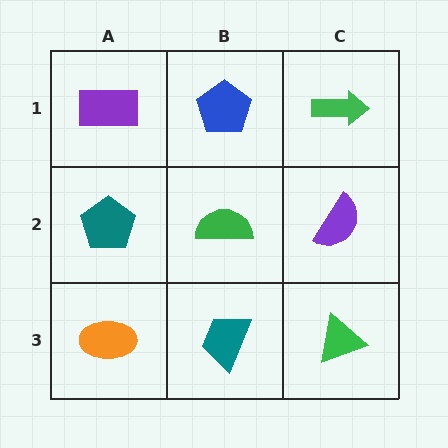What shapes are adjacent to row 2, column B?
A blue pentagon (row 1, column B), a teal trapezoid (row 3, column B), a teal pentagon (row 2, column A), a purple semicircle (row 2, column C).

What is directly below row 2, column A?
An orange ellipse.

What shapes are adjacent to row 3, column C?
A purple semicircle (row 2, column C), a teal trapezoid (row 3, column B).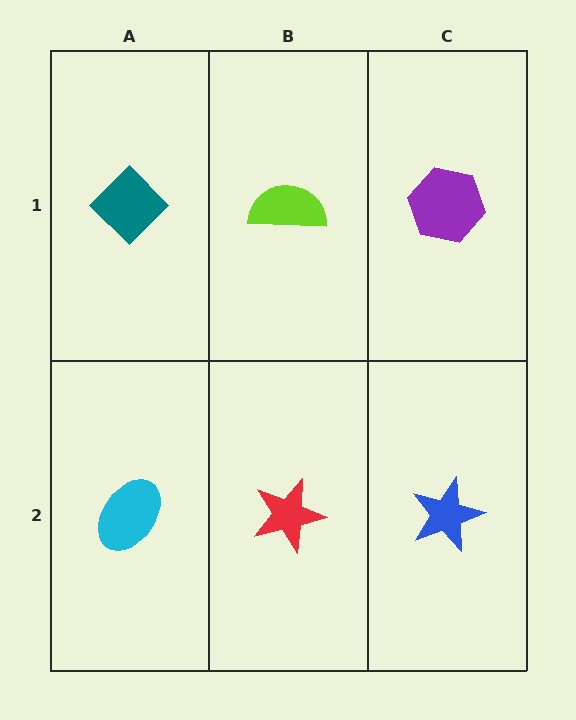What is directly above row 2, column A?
A teal diamond.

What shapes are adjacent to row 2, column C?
A purple hexagon (row 1, column C), a red star (row 2, column B).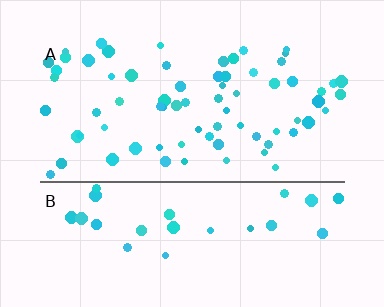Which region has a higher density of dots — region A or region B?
A (the top).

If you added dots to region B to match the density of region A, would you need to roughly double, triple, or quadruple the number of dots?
Approximately double.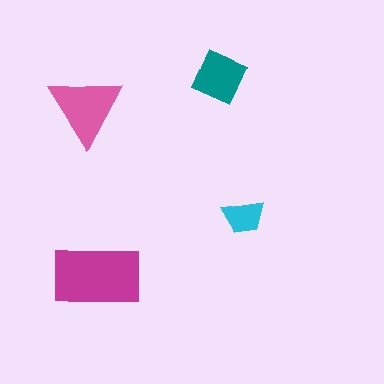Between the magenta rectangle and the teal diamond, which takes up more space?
The magenta rectangle.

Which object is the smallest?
The cyan trapezoid.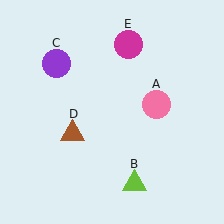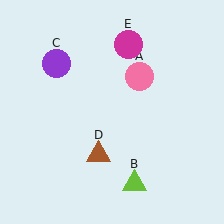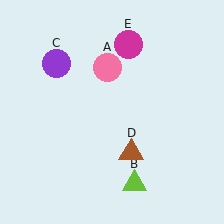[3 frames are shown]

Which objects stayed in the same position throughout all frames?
Lime triangle (object B) and purple circle (object C) and magenta circle (object E) remained stationary.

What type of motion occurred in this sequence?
The pink circle (object A), brown triangle (object D) rotated counterclockwise around the center of the scene.